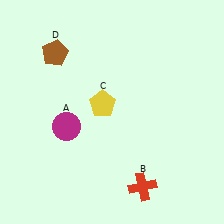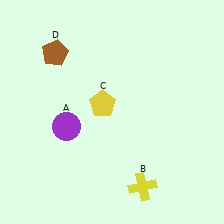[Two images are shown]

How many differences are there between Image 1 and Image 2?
There are 2 differences between the two images.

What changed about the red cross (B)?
In Image 1, B is red. In Image 2, it changed to yellow.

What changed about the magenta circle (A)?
In Image 1, A is magenta. In Image 2, it changed to purple.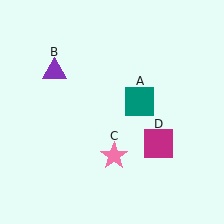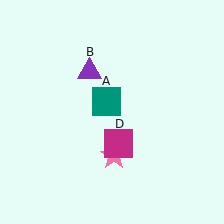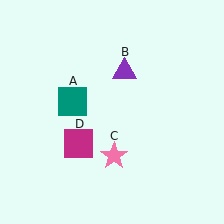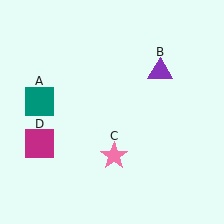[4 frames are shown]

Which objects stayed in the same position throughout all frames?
Pink star (object C) remained stationary.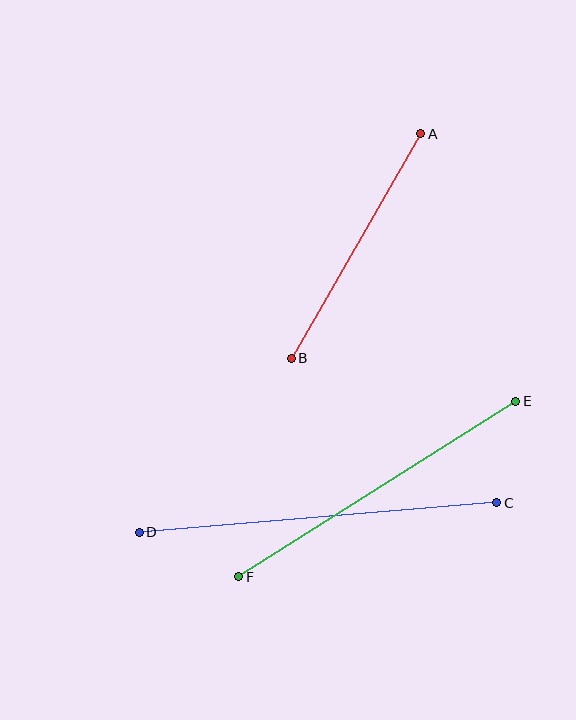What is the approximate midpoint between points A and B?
The midpoint is at approximately (356, 246) pixels.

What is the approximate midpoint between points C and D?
The midpoint is at approximately (318, 517) pixels.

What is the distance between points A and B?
The distance is approximately 259 pixels.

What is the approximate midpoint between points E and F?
The midpoint is at approximately (377, 489) pixels.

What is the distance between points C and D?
The distance is approximately 359 pixels.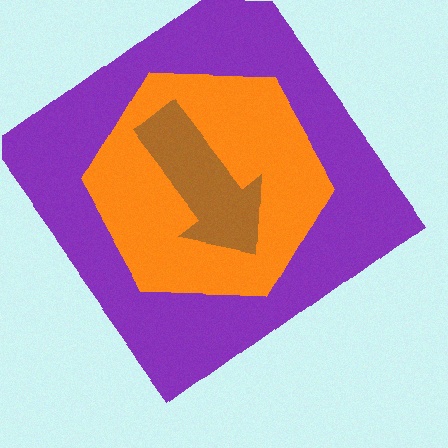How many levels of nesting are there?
3.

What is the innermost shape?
The brown arrow.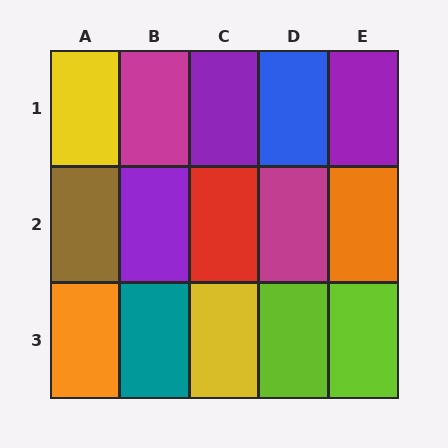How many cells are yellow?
2 cells are yellow.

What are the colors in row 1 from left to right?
Yellow, magenta, purple, blue, purple.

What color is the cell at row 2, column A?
Brown.